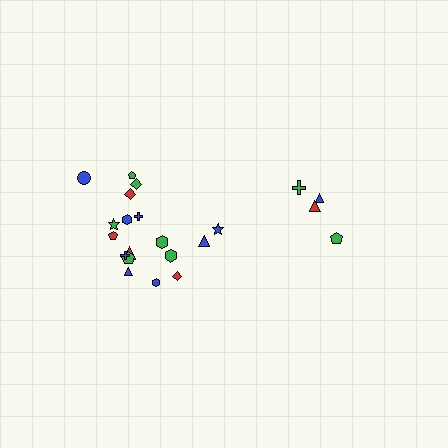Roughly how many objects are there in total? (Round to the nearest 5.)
Roughly 20 objects in total.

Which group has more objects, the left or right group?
The left group.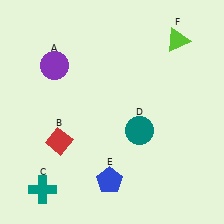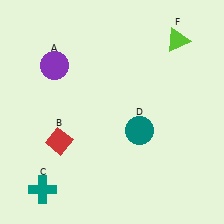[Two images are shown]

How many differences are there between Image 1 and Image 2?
There is 1 difference between the two images.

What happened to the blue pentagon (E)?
The blue pentagon (E) was removed in Image 2. It was in the bottom-left area of Image 1.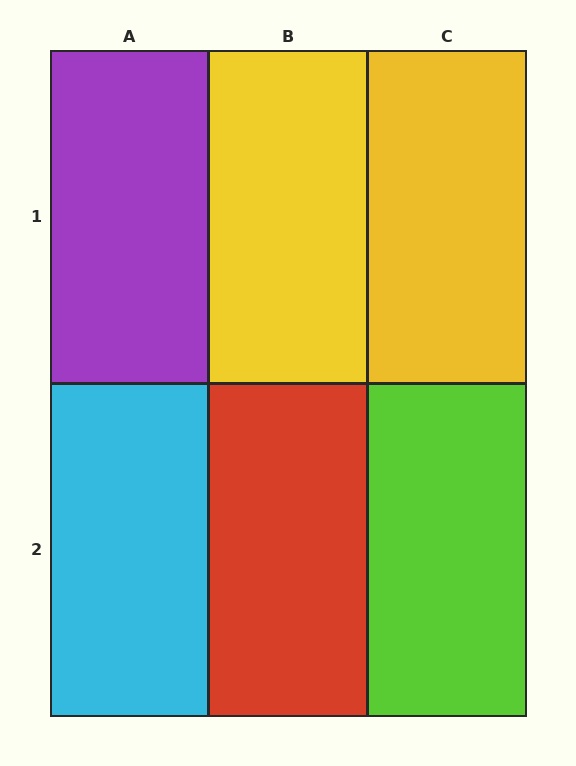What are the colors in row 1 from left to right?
Purple, yellow, yellow.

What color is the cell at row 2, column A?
Cyan.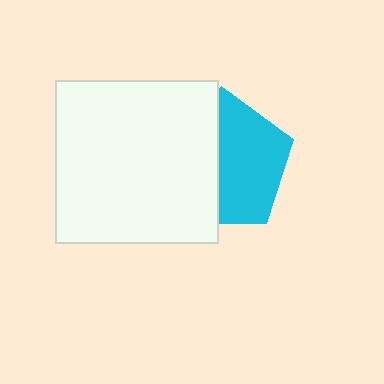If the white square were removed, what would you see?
You would see the complete cyan pentagon.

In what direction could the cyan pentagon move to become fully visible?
The cyan pentagon could move right. That would shift it out from behind the white square entirely.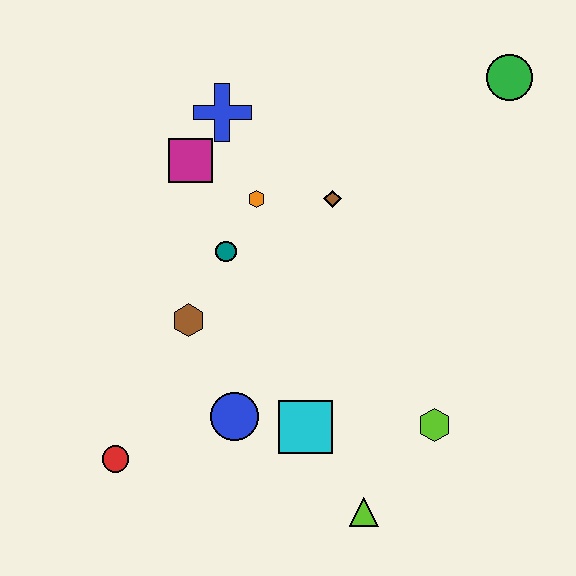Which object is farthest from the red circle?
The green circle is farthest from the red circle.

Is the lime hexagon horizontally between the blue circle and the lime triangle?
No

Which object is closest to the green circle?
The brown diamond is closest to the green circle.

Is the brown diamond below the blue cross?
Yes